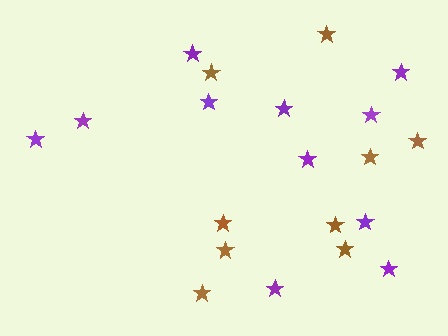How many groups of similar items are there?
There are 2 groups: one group of brown stars (9) and one group of purple stars (11).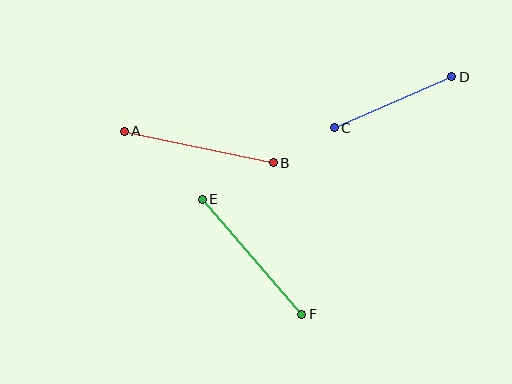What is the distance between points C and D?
The distance is approximately 128 pixels.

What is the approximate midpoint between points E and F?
The midpoint is at approximately (252, 257) pixels.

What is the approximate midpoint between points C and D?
The midpoint is at approximately (393, 102) pixels.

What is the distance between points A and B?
The distance is approximately 152 pixels.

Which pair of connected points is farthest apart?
Points E and F are farthest apart.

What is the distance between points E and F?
The distance is approximately 152 pixels.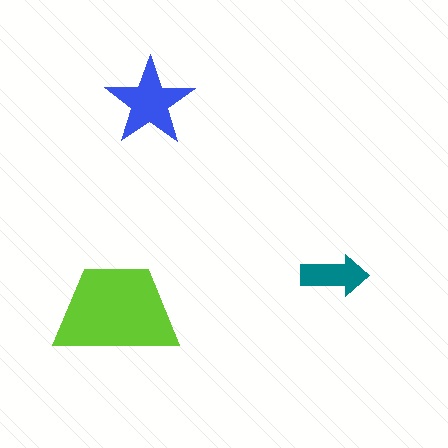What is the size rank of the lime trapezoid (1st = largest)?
1st.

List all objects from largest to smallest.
The lime trapezoid, the blue star, the teal arrow.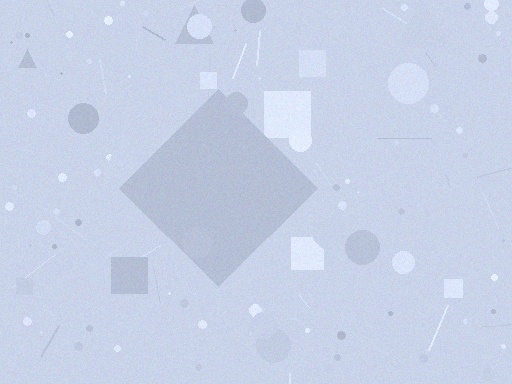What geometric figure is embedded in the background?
A diamond is embedded in the background.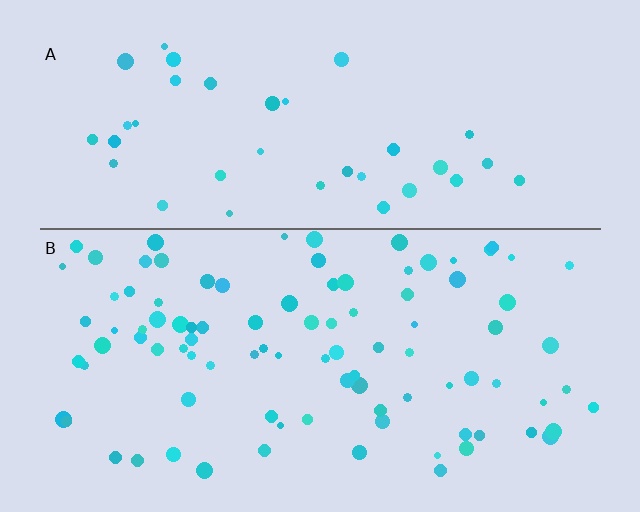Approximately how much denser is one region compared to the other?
Approximately 2.5× — region B over region A.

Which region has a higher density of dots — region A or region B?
B (the bottom).